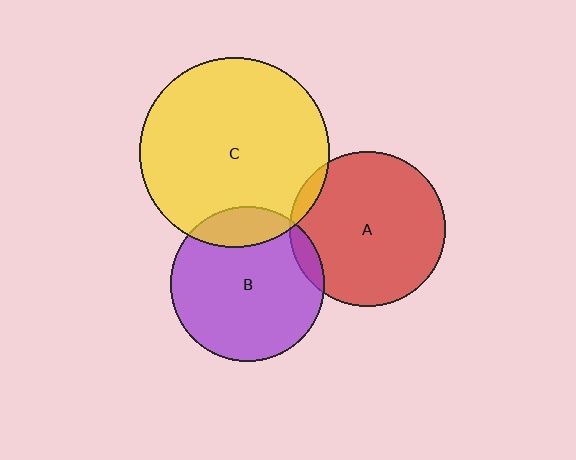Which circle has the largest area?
Circle C (yellow).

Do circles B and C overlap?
Yes.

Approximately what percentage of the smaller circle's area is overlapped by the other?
Approximately 15%.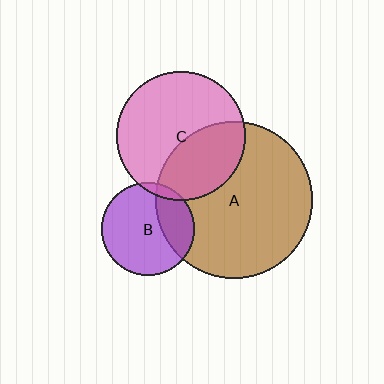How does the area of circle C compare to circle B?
Approximately 1.9 times.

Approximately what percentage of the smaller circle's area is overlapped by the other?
Approximately 35%.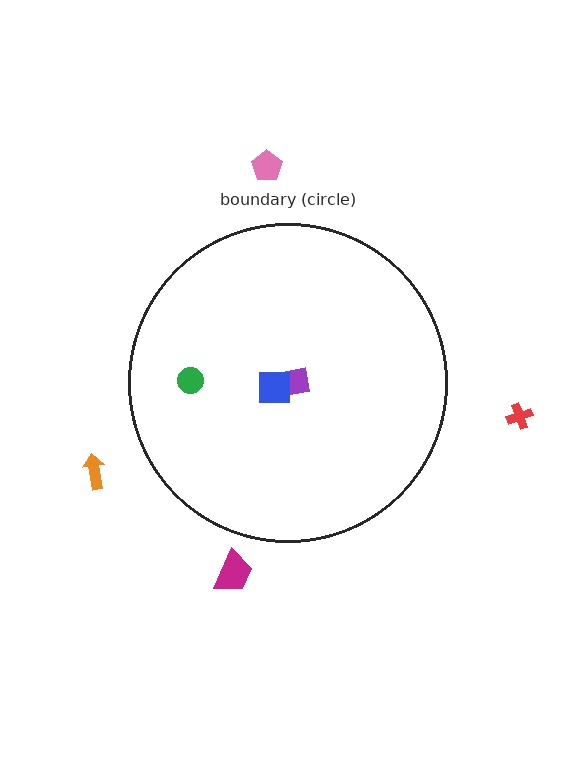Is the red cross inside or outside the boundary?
Outside.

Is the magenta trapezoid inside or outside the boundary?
Outside.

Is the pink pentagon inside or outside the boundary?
Outside.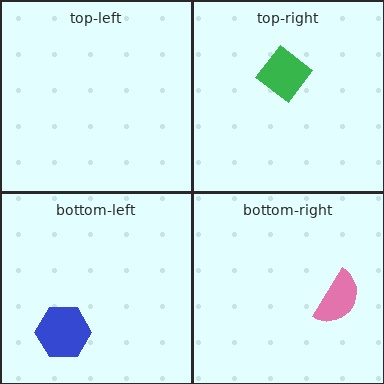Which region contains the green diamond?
The top-right region.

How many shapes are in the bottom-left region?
1.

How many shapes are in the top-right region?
1.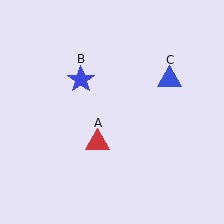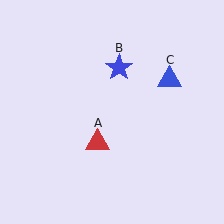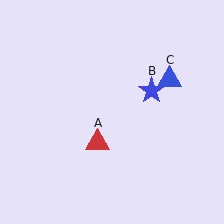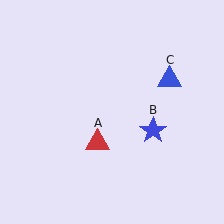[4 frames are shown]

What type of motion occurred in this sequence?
The blue star (object B) rotated clockwise around the center of the scene.